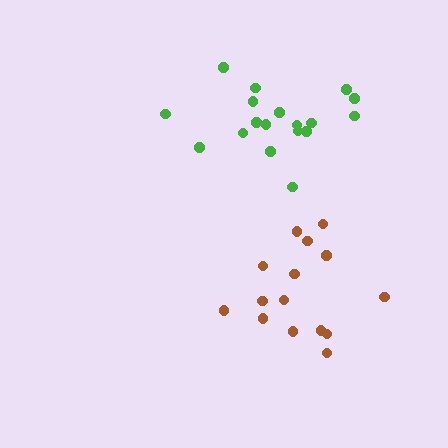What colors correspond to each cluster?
The clusters are colored: green, brown.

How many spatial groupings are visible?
There are 2 spatial groupings.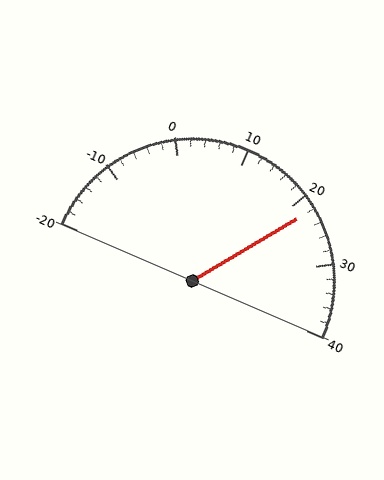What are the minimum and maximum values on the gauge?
The gauge ranges from -20 to 40.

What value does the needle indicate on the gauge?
The needle indicates approximately 22.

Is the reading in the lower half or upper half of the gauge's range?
The reading is in the upper half of the range (-20 to 40).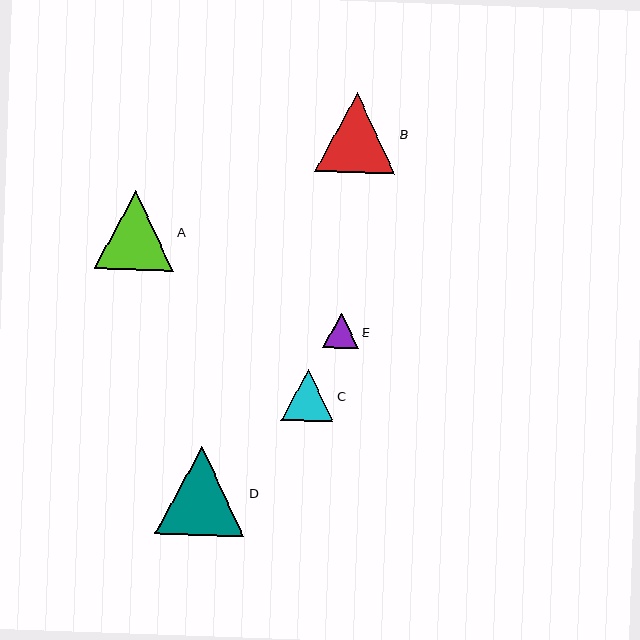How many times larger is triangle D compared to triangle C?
Triangle D is approximately 1.7 times the size of triangle C.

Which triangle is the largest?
Triangle D is the largest with a size of approximately 90 pixels.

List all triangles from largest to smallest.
From largest to smallest: D, B, A, C, E.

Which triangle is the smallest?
Triangle E is the smallest with a size of approximately 35 pixels.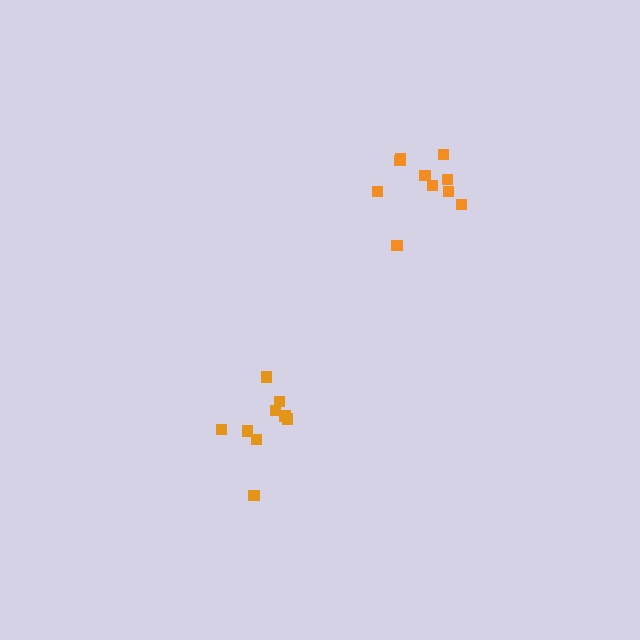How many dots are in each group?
Group 1: 10 dots, Group 2: 9 dots (19 total).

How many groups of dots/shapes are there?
There are 2 groups.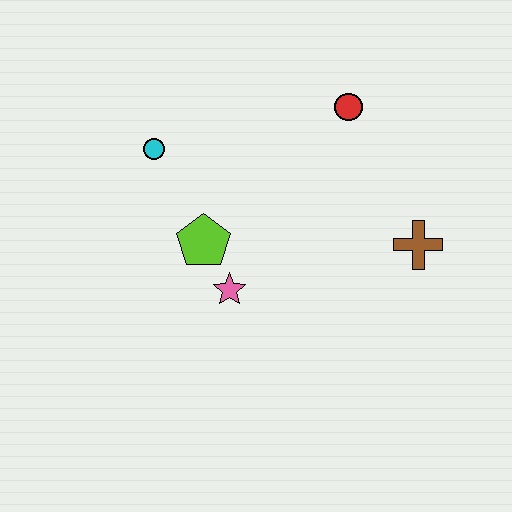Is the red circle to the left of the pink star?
No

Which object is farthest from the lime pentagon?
The brown cross is farthest from the lime pentagon.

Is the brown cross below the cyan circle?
Yes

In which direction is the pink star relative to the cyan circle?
The pink star is below the cyan circle.